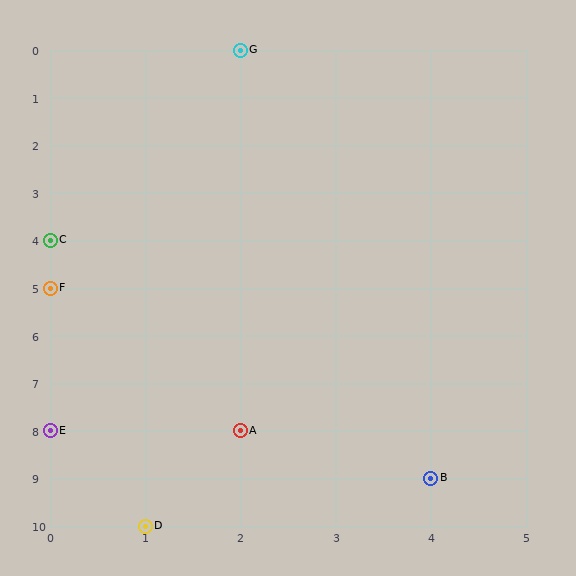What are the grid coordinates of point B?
Point B is at grid coordinates (4, 9).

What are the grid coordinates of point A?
Point A is at grid coordinates (2, 8).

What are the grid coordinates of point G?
Point G is at grid coordinates (2, 0).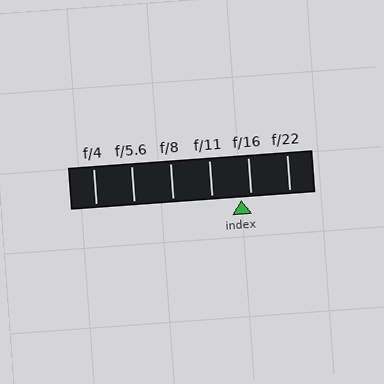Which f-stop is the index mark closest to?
The index mark is closest to f/16.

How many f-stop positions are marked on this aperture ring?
There are 6 f-stop positions marked.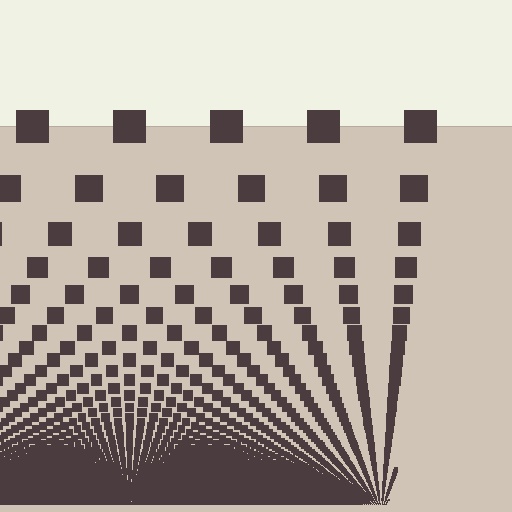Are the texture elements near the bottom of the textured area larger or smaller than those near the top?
Smaller. The gradient is inverted — elements near the bottom are smaller and denser.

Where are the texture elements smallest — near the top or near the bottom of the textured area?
Near the bottom.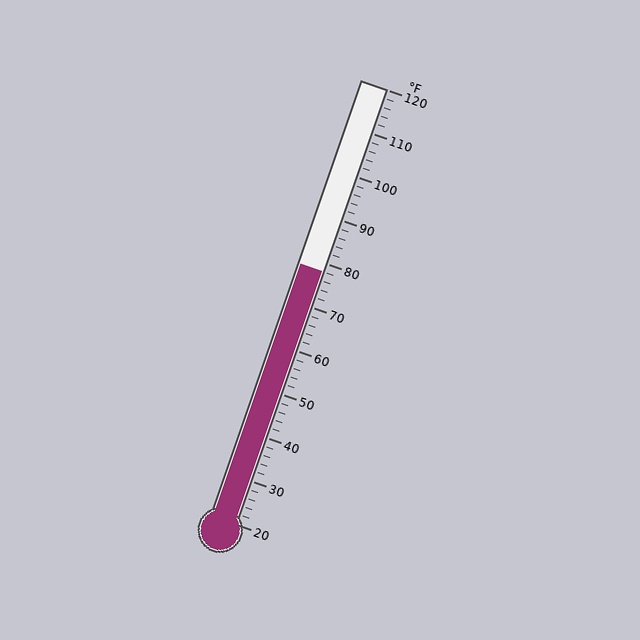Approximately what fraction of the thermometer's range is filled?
The thermometer is filled to approximately 60% of its range.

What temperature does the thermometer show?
The thermometer shows approximately 78°F.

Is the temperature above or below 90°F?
The temperature is below 90°F.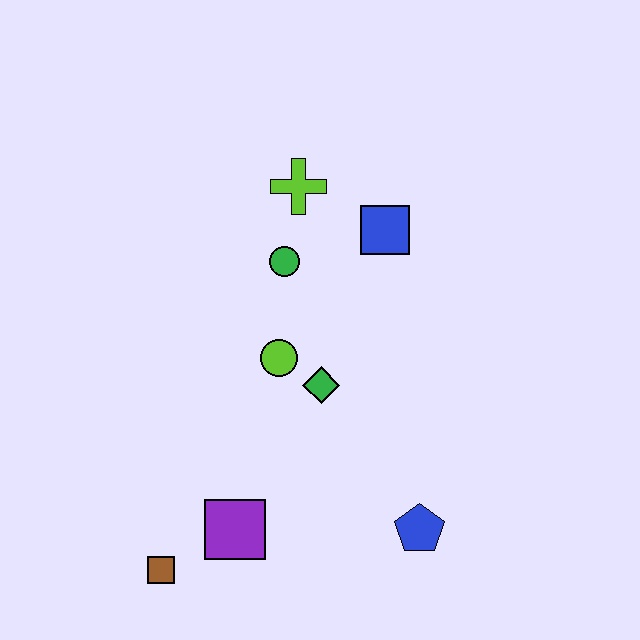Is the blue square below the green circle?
No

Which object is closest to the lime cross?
The green circle is closest to the lime cross.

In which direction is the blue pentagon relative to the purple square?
The blue pentagon is to the right of the purple square.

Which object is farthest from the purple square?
The lime cross is farthest from the purple square.